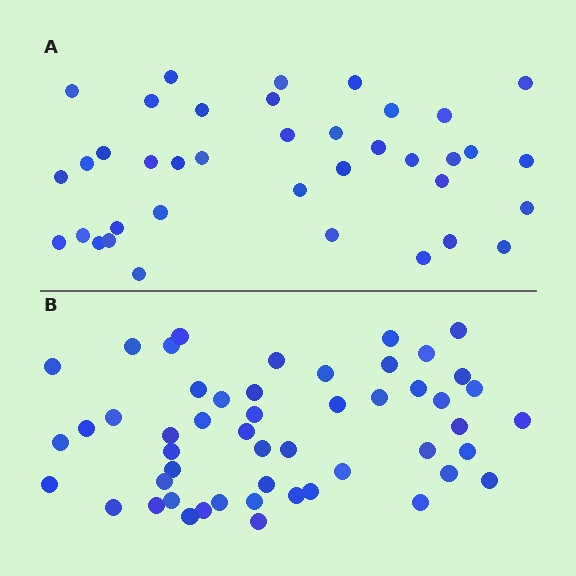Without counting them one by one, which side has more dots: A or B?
Region B (the bottom region) has more dots.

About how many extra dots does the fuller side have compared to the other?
Region B has approximately 15 more dots than region A.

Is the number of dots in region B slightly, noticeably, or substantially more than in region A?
Region B has noticeably more, but not dramatically so. The ratio is roughly 1.3 to 1.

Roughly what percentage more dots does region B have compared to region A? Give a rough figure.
About 35% more.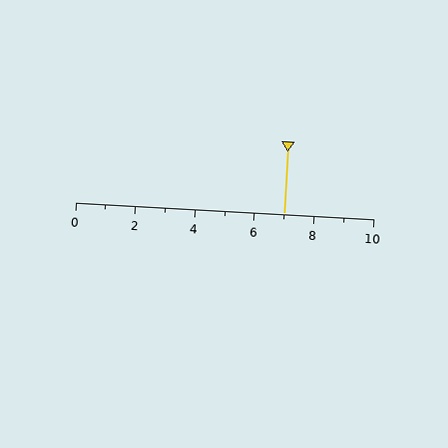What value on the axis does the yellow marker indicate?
The marker indicates approximately 7.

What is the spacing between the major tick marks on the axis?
The major ticks are spaced 2 apart.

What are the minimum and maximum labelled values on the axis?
The axis runs from 0 to 10.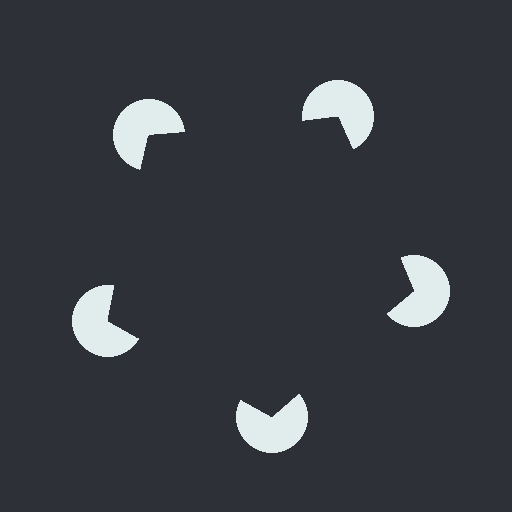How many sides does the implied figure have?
5 sides.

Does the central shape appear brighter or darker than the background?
It typically appears slightly darker than the background, even though no actual brightness change is drawn.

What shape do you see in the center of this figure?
An illusory pentagon — its edges are inferred from the aligned wedge cuts in the pac-man discs, not physically drawn.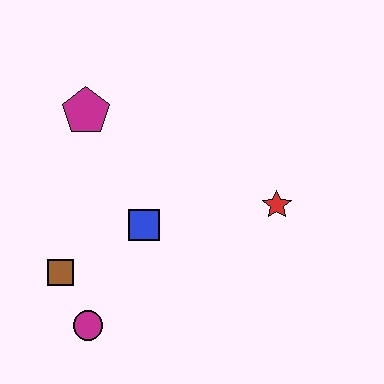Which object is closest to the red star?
The blue square is closest to the red star.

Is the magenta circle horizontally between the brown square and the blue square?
Yes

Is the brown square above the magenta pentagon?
No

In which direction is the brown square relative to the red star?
The brown square is to the left of the red star.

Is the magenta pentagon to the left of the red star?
Yes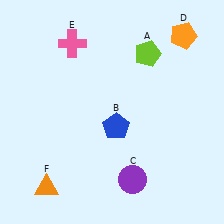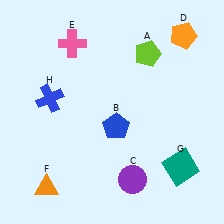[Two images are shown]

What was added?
A teal square (G), a blue cross (H) were added in Image 2.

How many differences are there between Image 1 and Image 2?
There are 2 differences between the two images.